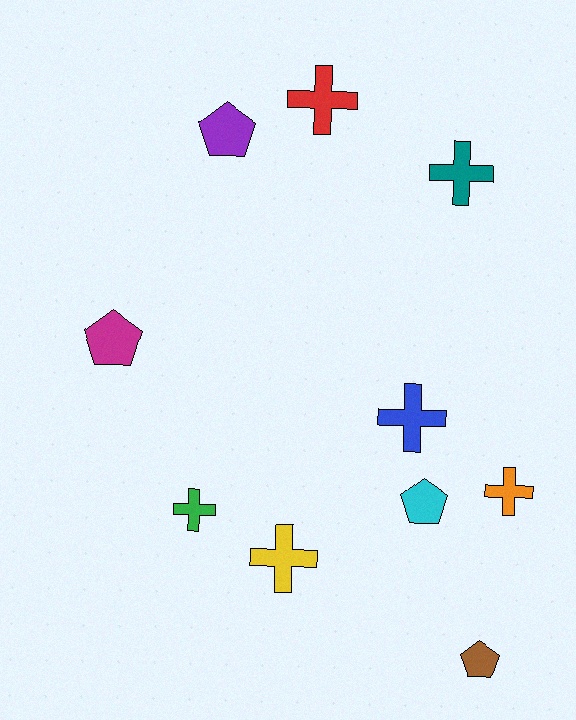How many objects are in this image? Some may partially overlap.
There are 10 objects.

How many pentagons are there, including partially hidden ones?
There are 4 pentagons.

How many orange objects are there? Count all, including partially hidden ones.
There is 1 orange object.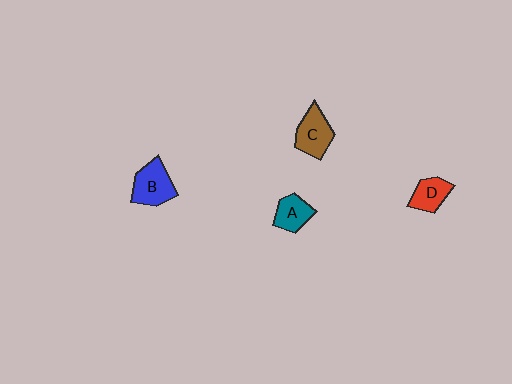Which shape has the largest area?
Shape B (blue).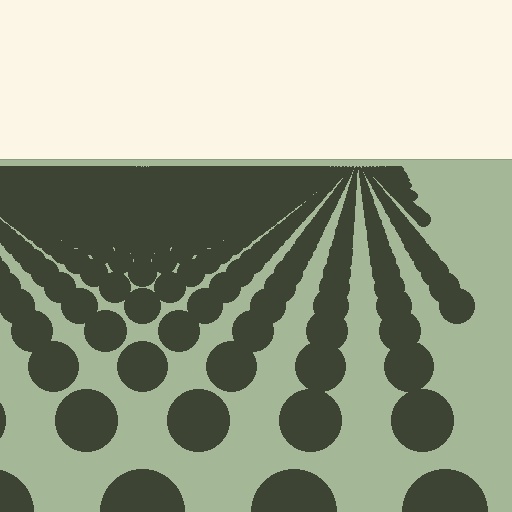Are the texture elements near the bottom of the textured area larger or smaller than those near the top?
Larger. Near the bottom, elements are closer to the viewer and appear at a bigger on-screen size.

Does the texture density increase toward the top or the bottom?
Density increases toward the top.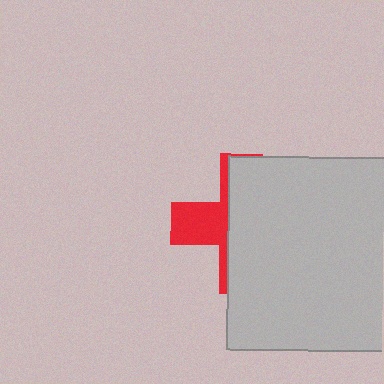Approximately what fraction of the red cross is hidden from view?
Roughly 68% of the red cross is hidden behind the light gray rectangle.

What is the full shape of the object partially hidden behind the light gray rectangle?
The partially hidden object is a red cross.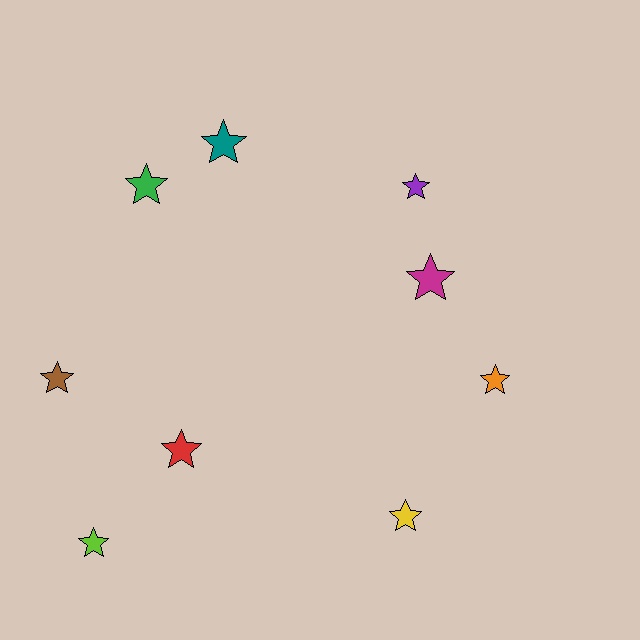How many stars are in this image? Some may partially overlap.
There are 9 stars.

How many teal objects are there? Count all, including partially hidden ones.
There is 1 teal object.